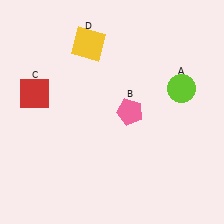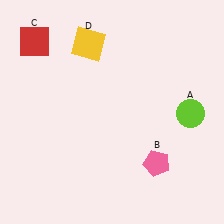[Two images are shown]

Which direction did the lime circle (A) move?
The lime circle (A) moved down.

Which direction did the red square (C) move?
The red square (C) moved up.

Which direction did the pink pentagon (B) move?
The pink pentagon (B) moved down.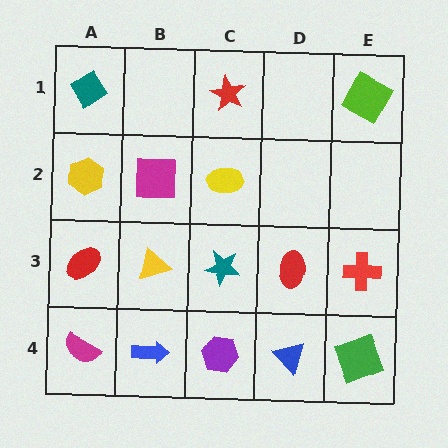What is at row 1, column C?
A red star.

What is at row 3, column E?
A red cross.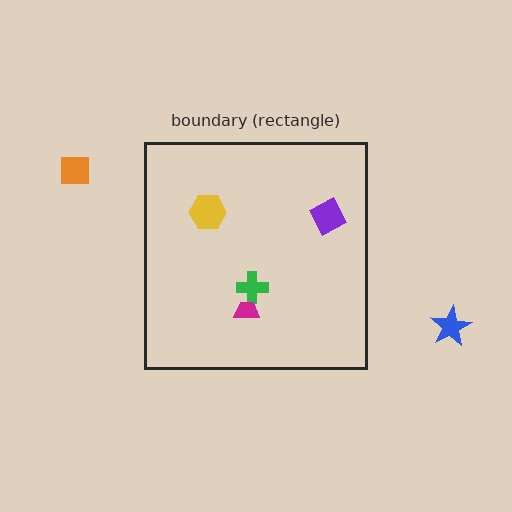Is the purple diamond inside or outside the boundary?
Inside.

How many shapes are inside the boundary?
4 inside, 2 outside.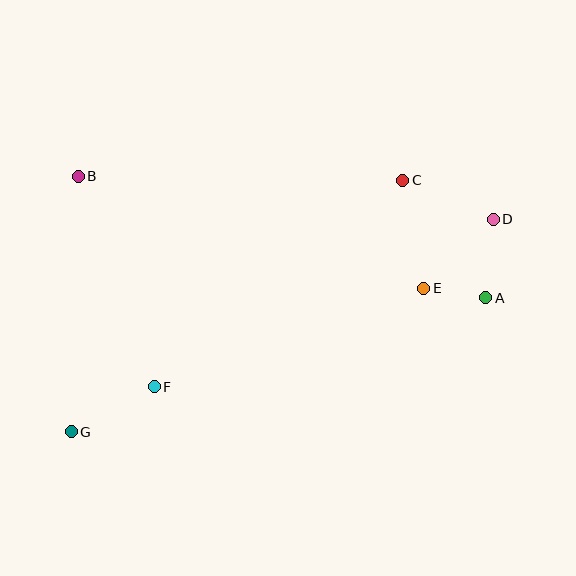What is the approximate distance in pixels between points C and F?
The distance between C and F is approximately 323 pixels.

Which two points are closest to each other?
Points A and E are closest to each other.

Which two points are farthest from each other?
Points D and G are farthest from each other.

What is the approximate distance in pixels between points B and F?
The distance between B and F is approximately 224 pixels.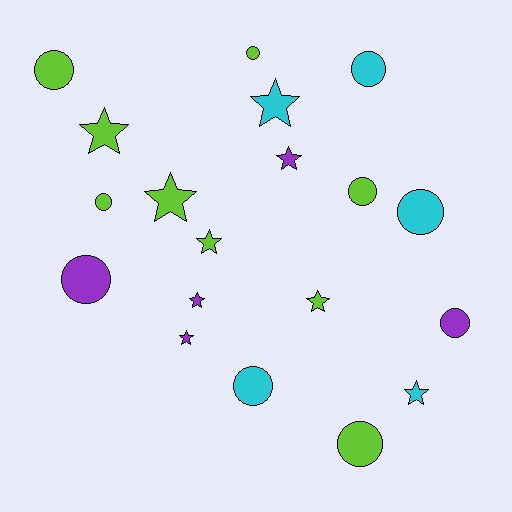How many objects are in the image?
There are 19 objects.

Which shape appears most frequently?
Circle, with 10 objects.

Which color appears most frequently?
Lime, with 9 objects.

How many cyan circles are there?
There are 3 cyan circles.